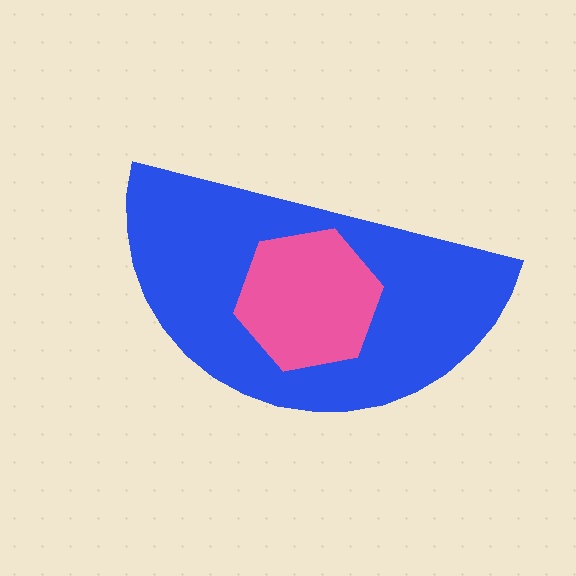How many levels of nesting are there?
2.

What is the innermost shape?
The pink hexagon.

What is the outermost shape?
The blue semicircle.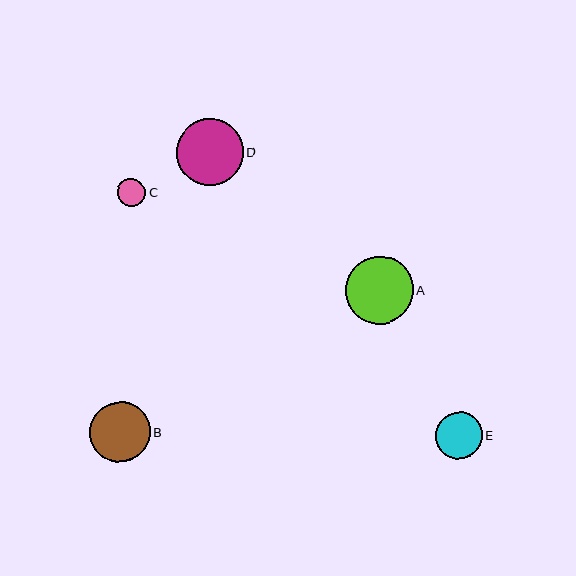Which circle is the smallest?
Circle C is the smallest with a size of approximately 28 pixels.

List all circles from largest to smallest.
From largest to smallest: A, D, B, E, C.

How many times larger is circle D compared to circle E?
Circle D is approximately 1.4 times the size of circle E.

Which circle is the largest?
Circle A is the largest with a size of approximately 67 pixels.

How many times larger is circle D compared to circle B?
Circle D is approximately 1.1 times the size of circle B.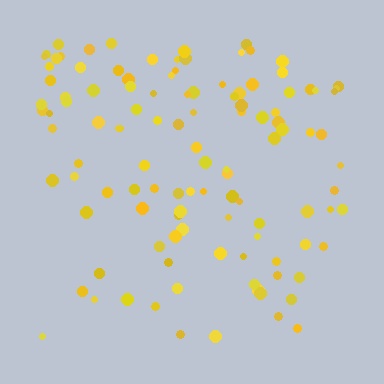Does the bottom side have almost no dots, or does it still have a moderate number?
Still a moderate number, just noticeably fewer than the top.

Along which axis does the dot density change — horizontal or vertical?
Vertical.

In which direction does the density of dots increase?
From bottom to top, with the top side densest.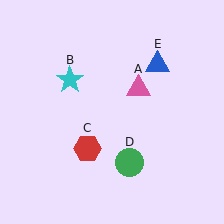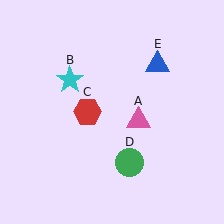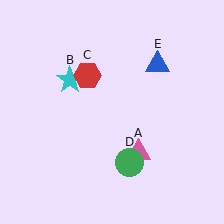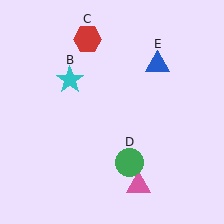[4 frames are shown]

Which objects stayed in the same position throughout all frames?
Cyan star (object B) and green circle (object D) and blue triangle (object E) remained stationary.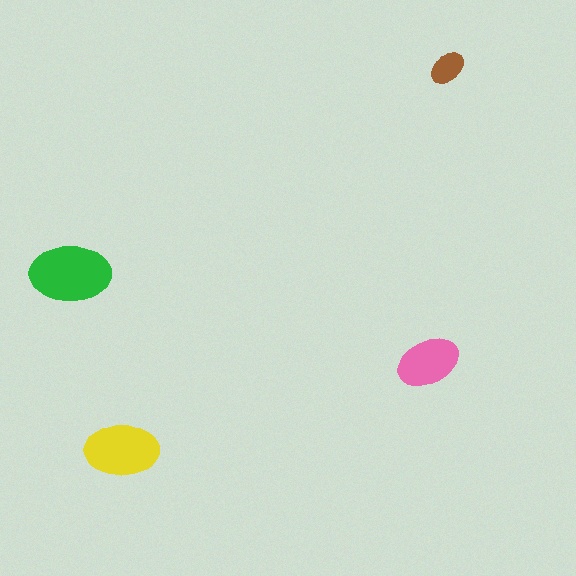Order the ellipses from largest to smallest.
the green one, the yellow one, the pink one, the brown one.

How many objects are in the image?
There are 4 objects in the image.